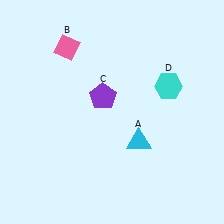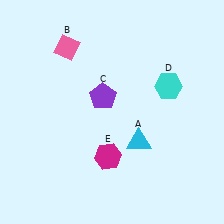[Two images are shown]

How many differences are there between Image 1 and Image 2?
There is 1 difference between the two images.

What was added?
A magenta hexagon (E) was added in Image 2.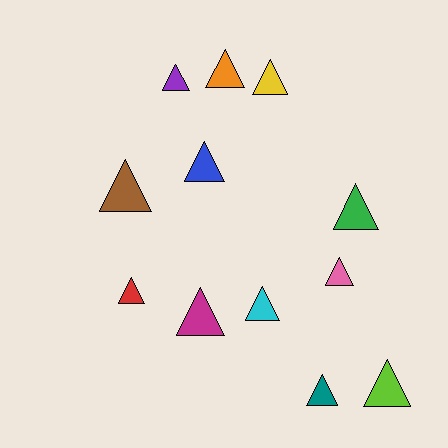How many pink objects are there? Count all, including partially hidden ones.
There is 1 pink object.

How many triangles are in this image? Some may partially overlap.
There are 12 triangles.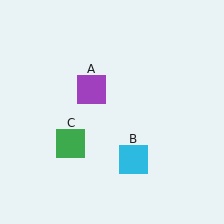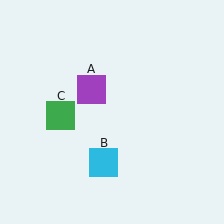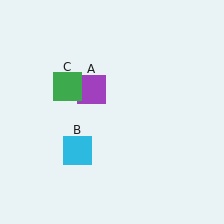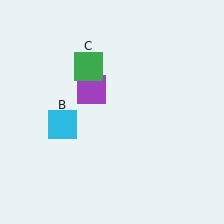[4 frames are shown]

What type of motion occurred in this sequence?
The cyan square (object B), green square (object C) rotated clockwise around the center of the scene.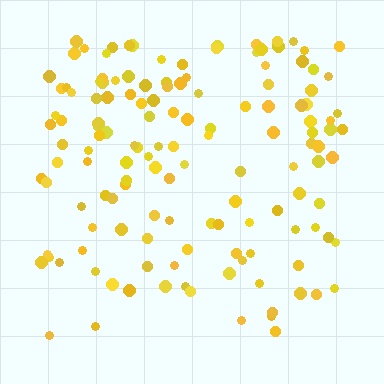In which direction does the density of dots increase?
From bottom to top, with the top side densest.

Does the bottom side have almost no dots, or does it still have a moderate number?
Still a moderate number, just noticeably fewer than the top.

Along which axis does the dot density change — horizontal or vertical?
Vertical.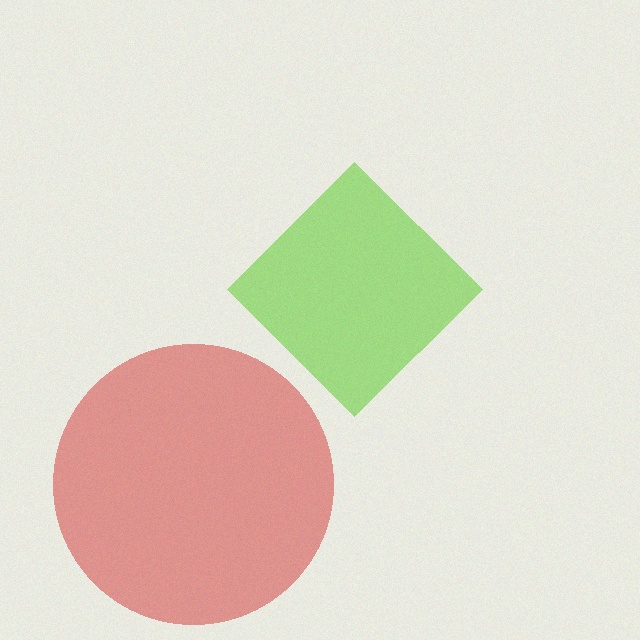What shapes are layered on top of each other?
The layered shapes are: a red circle, a lime diamond.